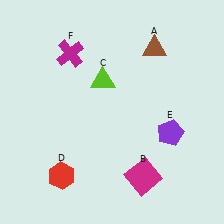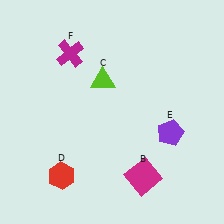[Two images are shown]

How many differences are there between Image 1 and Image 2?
There is 1 difference between the two images.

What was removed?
The brown triangle (A) was removed in Image 2.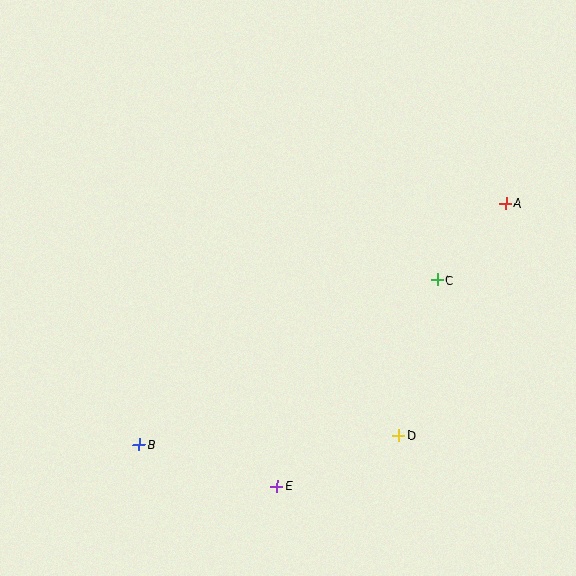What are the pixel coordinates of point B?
Point B is at (139, 445).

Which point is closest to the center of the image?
Point C at (438, 280) is closest to the center.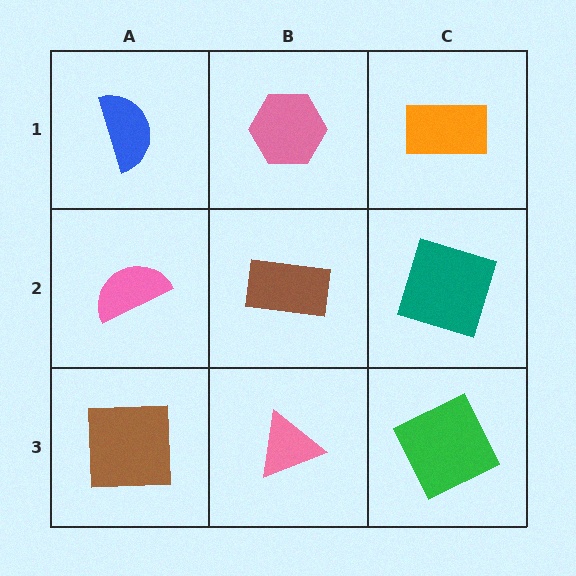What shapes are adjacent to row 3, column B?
A brown rectangle (row 2, column B), a brown square (row 3, column A), a green square (row 3, column C).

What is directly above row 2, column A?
A blue semicircle.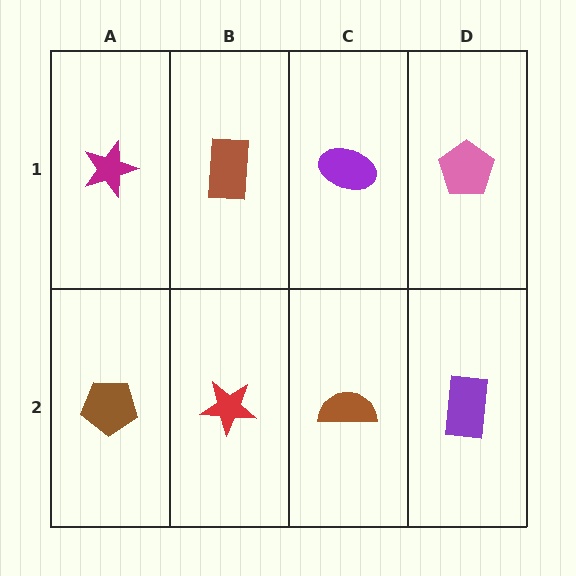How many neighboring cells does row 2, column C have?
3.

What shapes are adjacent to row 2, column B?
A brown rectangle (row 1, column B), a brown pentagon (row 2, column A), a brown semicircle (row 2, column C).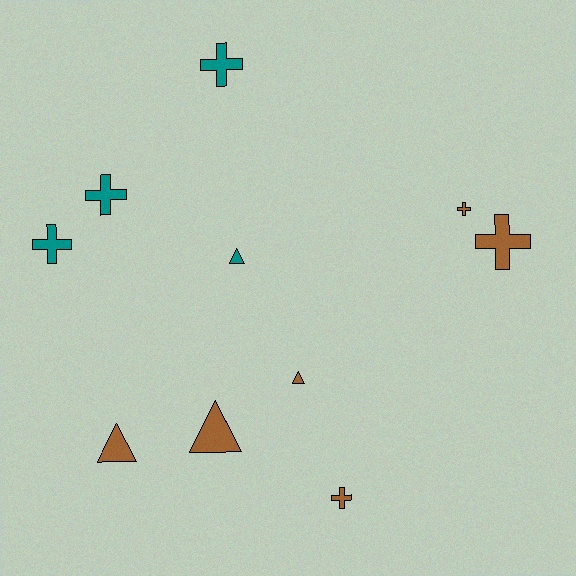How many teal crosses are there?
There are 3 teal crosses.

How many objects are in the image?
There are 10 objects.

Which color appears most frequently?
Brown, with 6 objects.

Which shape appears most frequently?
Cross, with 6 objects.